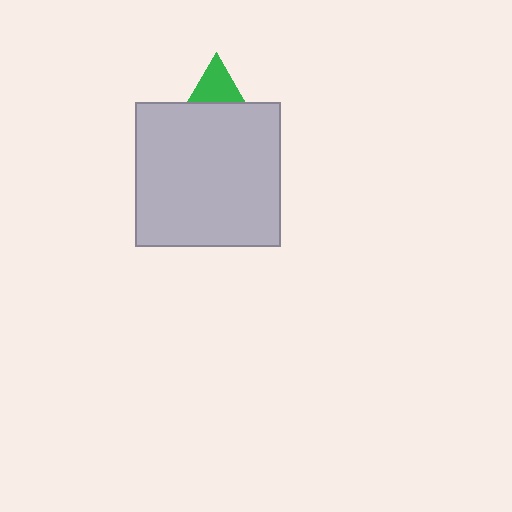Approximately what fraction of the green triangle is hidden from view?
Roughly 65% of the green triangle is hidden behind the light gray square.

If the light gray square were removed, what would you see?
You would see the complete green triangle.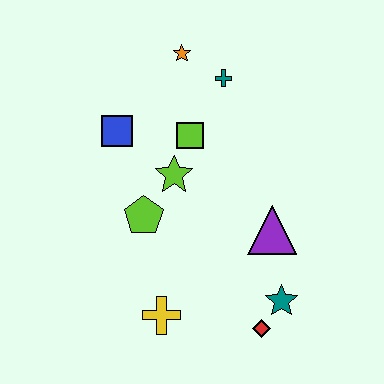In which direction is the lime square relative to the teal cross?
The lime square is below the teal cross.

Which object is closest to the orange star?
The teal cross is closest to the orange star.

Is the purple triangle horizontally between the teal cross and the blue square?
No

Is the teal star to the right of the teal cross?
Yes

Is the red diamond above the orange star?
No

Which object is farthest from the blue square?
The red diamond is farthest from the blue square.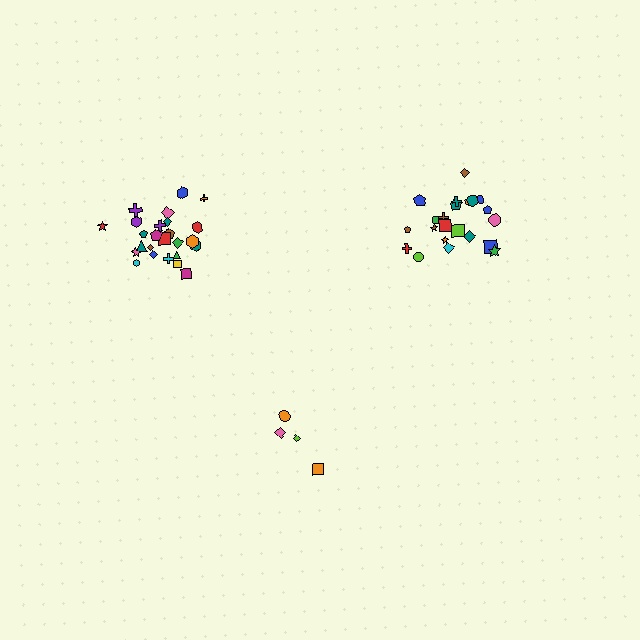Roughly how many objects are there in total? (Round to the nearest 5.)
Roughly 50 objects in total.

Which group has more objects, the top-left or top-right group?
The top-left group.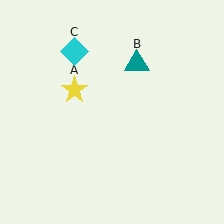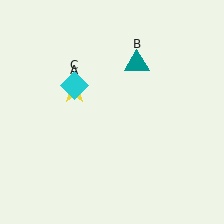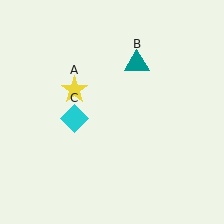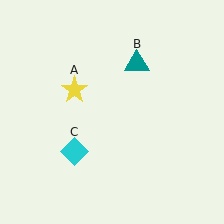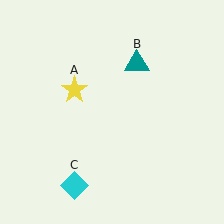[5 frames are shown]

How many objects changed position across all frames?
1 object changed position: cyan diamond (object C).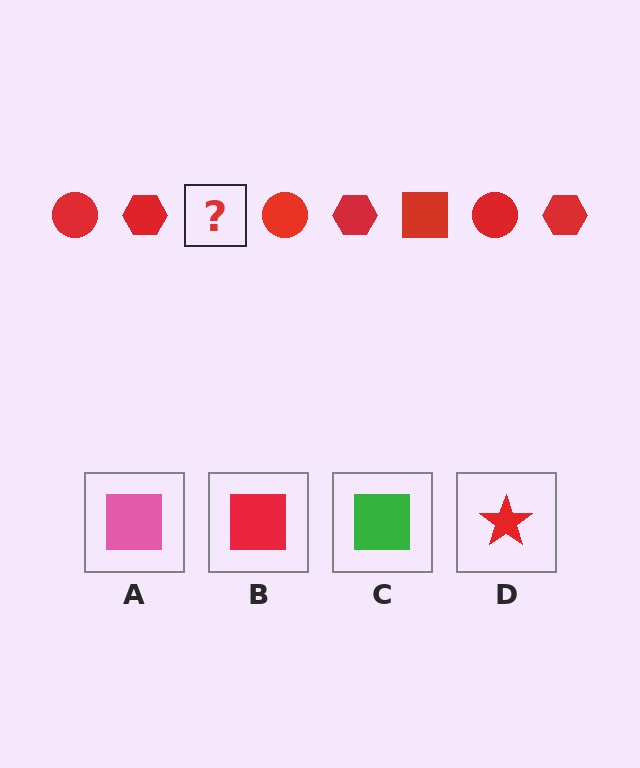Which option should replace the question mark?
Option B.